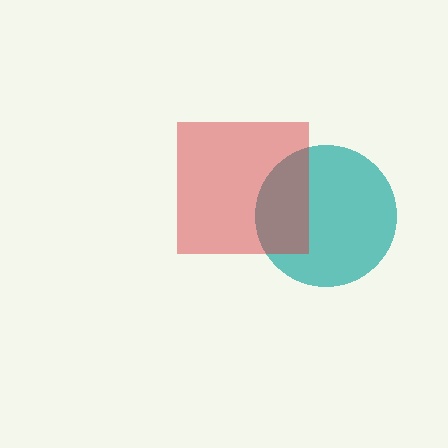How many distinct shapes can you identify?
There are 2 distinct shapes: a teal circle, a red square.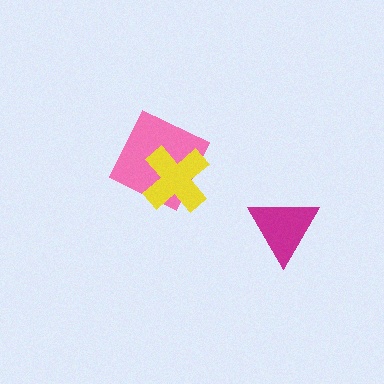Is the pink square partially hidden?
Yes, it is partially covered by another shape.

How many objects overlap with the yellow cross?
1 object overlaps with the yellow cross.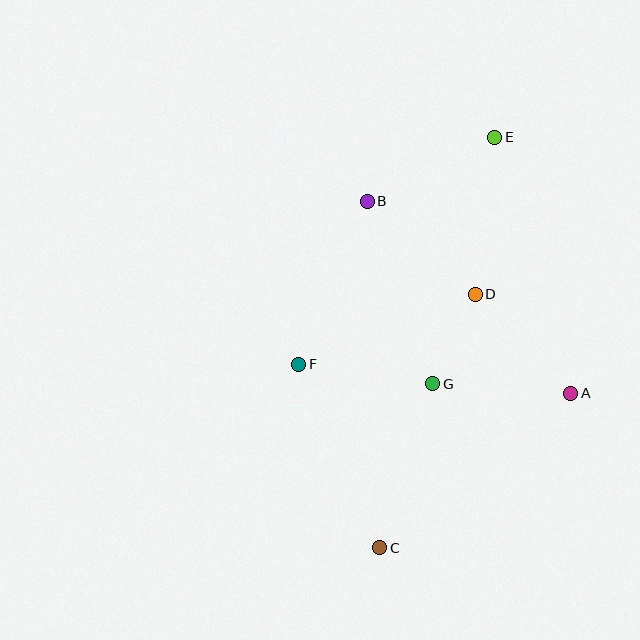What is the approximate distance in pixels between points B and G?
The distance between B and G is approximately 194 pixels.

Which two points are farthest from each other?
Points C and E are farthest from each other.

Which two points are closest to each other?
Points D and G are closest to each other.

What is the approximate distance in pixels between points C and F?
The distance between C and F is approximately 200 pixels.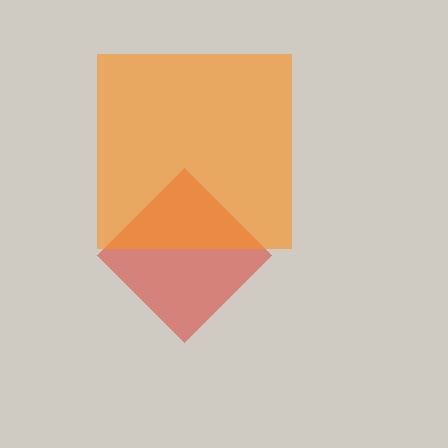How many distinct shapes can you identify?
There are 2 distinct shapes: a red diamond, an orange square.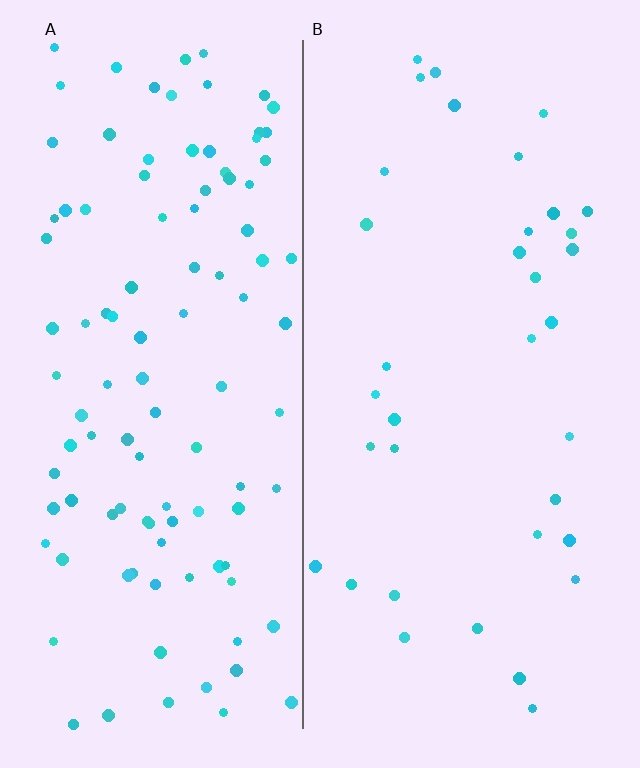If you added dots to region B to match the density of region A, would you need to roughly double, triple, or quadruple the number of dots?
Approximately triple.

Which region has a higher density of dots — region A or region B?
A (the left).